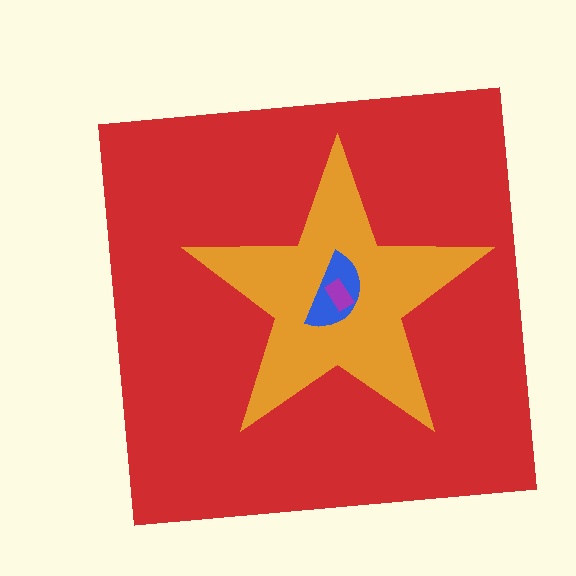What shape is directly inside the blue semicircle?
The purple rectangle.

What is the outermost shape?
The red square.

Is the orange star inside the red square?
Yes.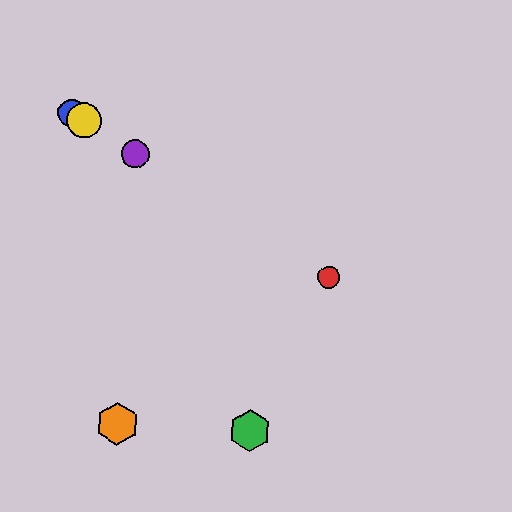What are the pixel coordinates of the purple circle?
The purple circle is at (135, 154).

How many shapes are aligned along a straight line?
4 shapes (the red circle, the blue circle, the yellow circle, the purple circle) are aligned along a straight line.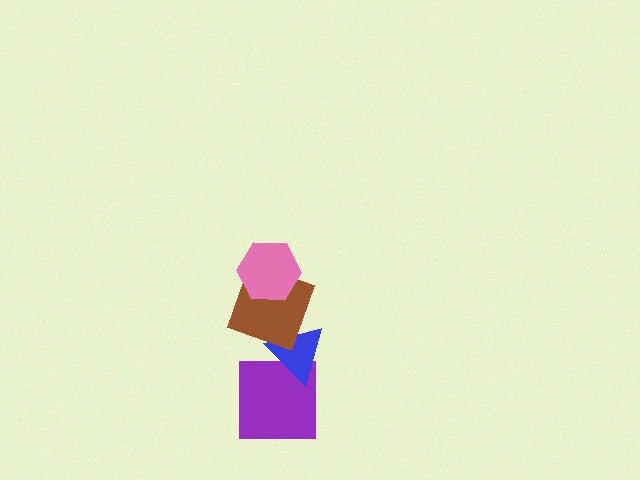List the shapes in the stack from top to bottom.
From top to bottom: the pink hexagon, the brown square, the blue triangle, the purple square.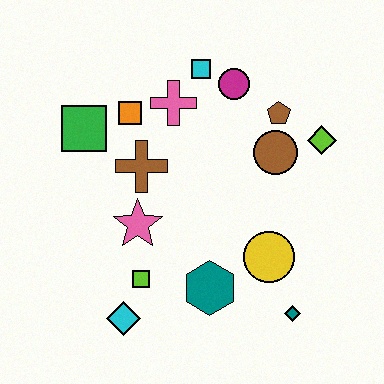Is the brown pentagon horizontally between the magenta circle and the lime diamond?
Yes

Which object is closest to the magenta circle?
The cyan square is closest to the magenta circle.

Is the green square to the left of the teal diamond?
Yes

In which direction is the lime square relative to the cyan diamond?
The lime square is above the cyan diamond.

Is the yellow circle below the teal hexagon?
No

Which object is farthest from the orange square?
The teal diamond is farthest from the orange square.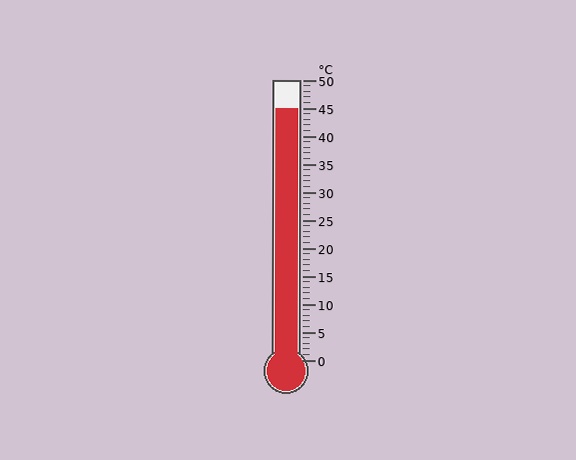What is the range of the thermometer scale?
The thermometer scale ranges from 0°C to 50°C.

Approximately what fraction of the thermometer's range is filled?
The thermometer is filled to approximately 90% of its range.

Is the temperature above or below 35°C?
The temperature is above 35°C.